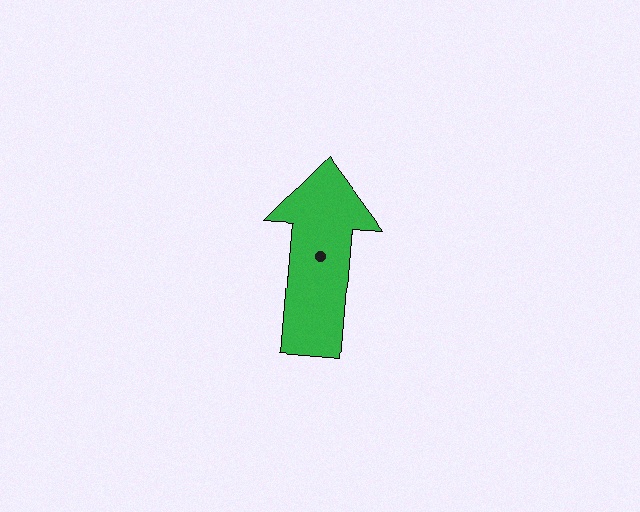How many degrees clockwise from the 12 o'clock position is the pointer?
Approximately 5 degrees.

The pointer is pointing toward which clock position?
Roughly 12 o'clock.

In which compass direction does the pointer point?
North.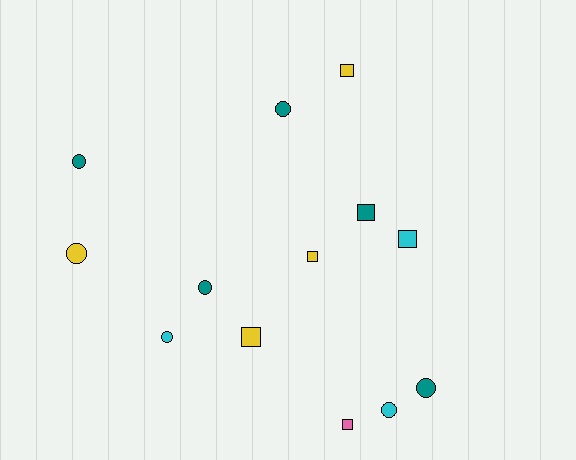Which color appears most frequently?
Teal, with 5 objects.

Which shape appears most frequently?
Circle, with 7 objects.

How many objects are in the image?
There are 13 objects.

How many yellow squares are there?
There are 3 yellow squares.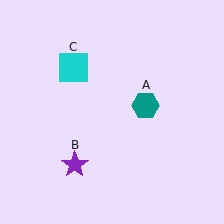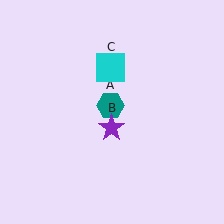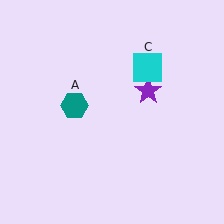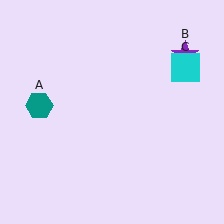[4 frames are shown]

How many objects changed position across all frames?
3 objects changed position: teal hexagon (object A), purple star (object B), cyan square (object C).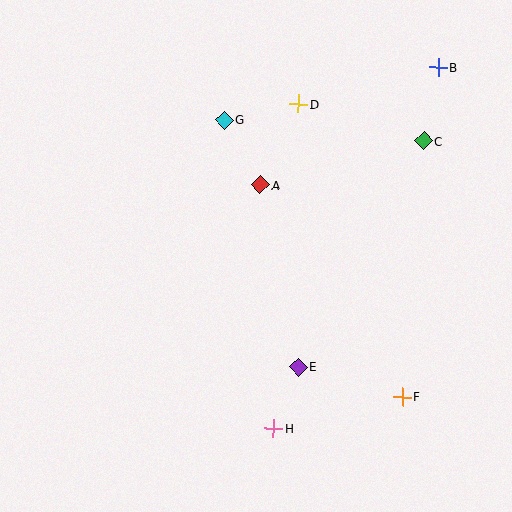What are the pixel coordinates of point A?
Point A is at (261, 185).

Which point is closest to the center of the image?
Point A at (261, 185) is closest to the center.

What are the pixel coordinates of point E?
Point E is at (298, 367).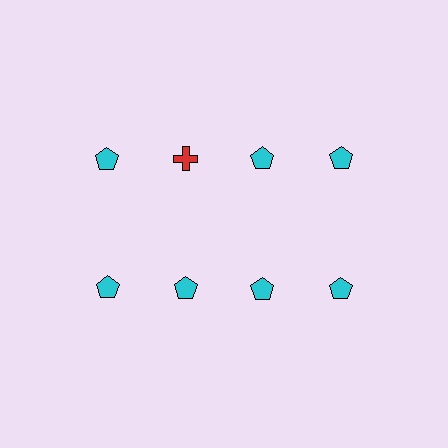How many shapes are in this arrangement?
There are 8 shapes arranged in a grid pattern.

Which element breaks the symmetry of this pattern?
The red cross in the top row, second from left column breaks the symmetry. All other shapes are cyan pentagons.